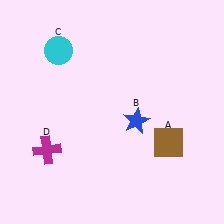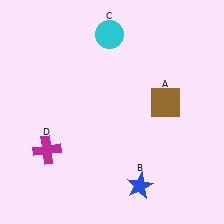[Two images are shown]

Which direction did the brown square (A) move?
The brown square (A) moved up.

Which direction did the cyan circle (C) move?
The cyan circle (C) moved right.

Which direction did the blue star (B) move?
The blue star (B) moved down.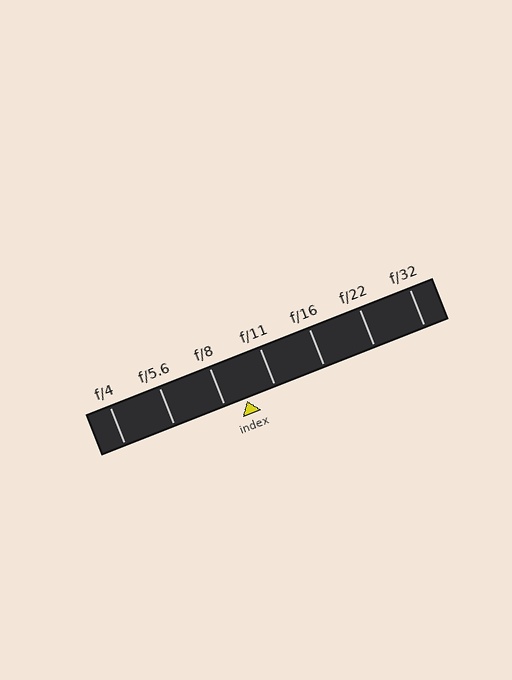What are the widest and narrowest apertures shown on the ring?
The widest aperture shown is f/4 and the narrowest is f/32.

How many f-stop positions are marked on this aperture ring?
There are 7 f-stop positions marked.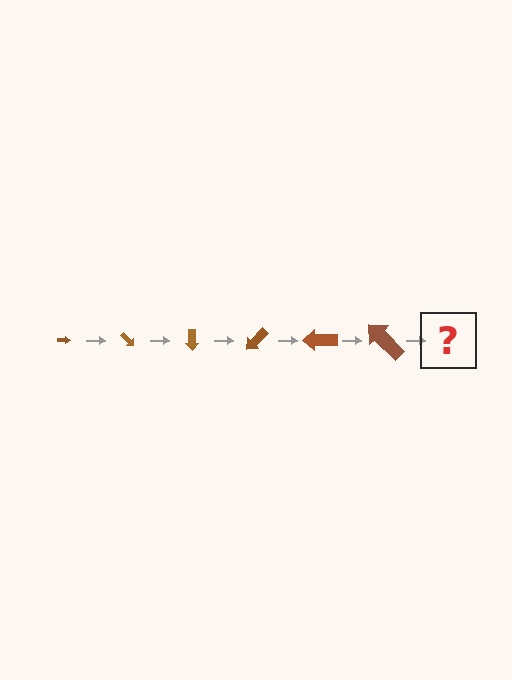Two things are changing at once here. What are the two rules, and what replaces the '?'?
The two rules are that the arrow grows larger each step and it rotates 45 degrees each step. The '?' should be an arrow, larger than the previous one and rotated 270 degrees from the start.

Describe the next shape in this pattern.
It should be an arrow, larger than the previous one and rotated 270 degrees from the start.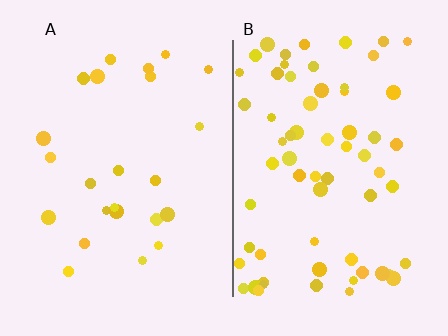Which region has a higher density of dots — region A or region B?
B (the right).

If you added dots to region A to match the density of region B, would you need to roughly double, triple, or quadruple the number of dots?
Approximately triple.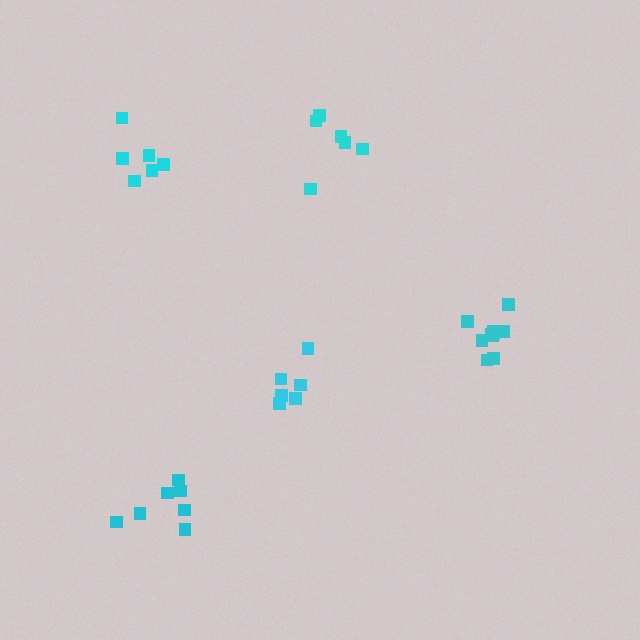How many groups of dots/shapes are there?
There are 5 groups.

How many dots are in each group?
Group 1: 7 dots, Group 2: 6 dots, Group 3: 10 dots, Group 4: 6 dots, Group 5: 6 dots (35 total).